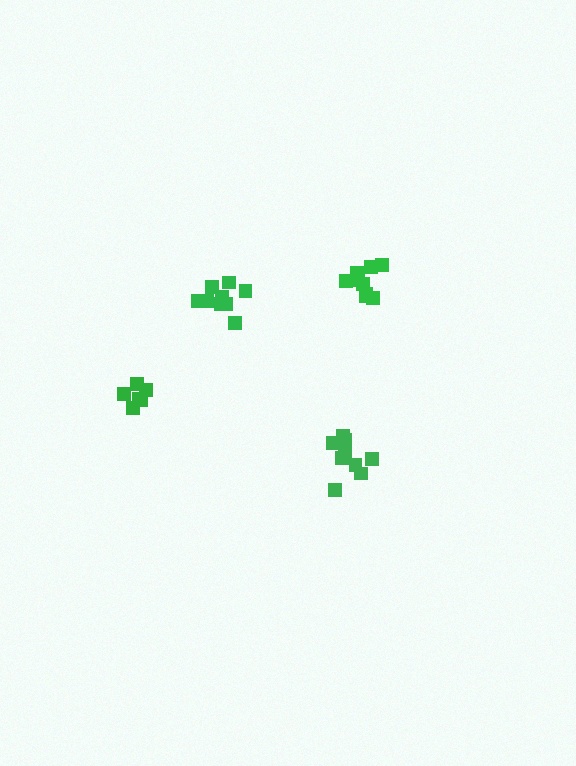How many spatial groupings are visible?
There are 4 spatial groupings.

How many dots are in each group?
Group 1: 6 dots, Group 2: 9 dots, Group 3: 11 dots, Group 4: 9 dots (35 total).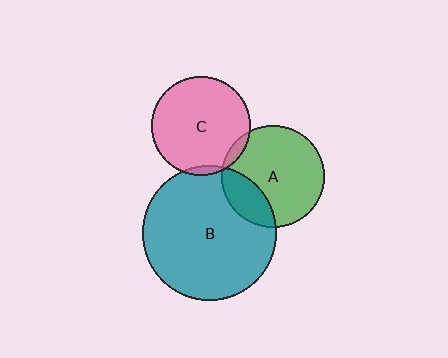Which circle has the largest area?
Circle B (teal).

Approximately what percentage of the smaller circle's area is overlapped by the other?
Approximately 5%.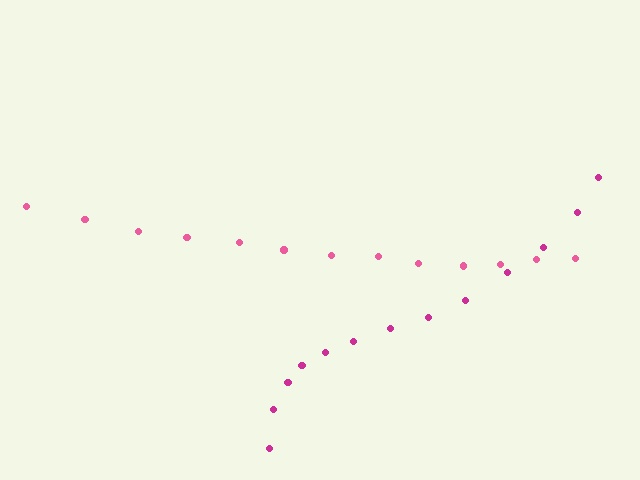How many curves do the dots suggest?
There are 2 distinct paths.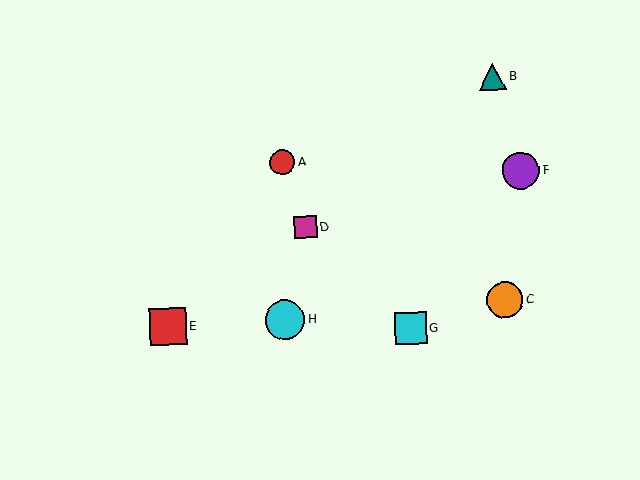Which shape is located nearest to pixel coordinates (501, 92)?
The teal triangle (labeled B) at (492, 77) is nearest to that location.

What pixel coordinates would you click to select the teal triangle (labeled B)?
Click at (492, 77) to select the teal triangle B.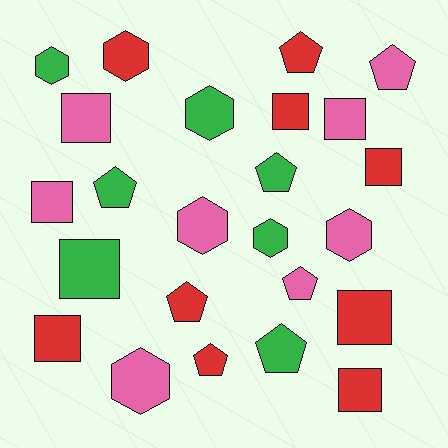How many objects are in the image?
There are 24 objects.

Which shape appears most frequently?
Square, with 9 objects.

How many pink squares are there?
There are 3 pink squares.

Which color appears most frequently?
Red, with 9 objects.